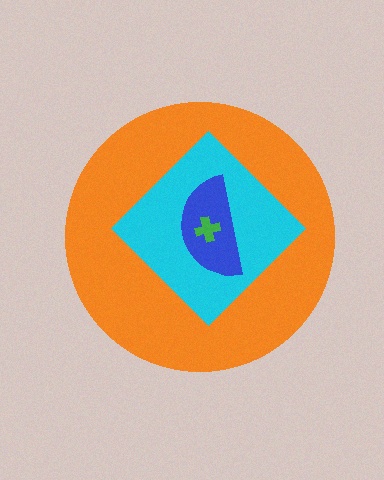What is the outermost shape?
The orange circle.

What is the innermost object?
The green cross.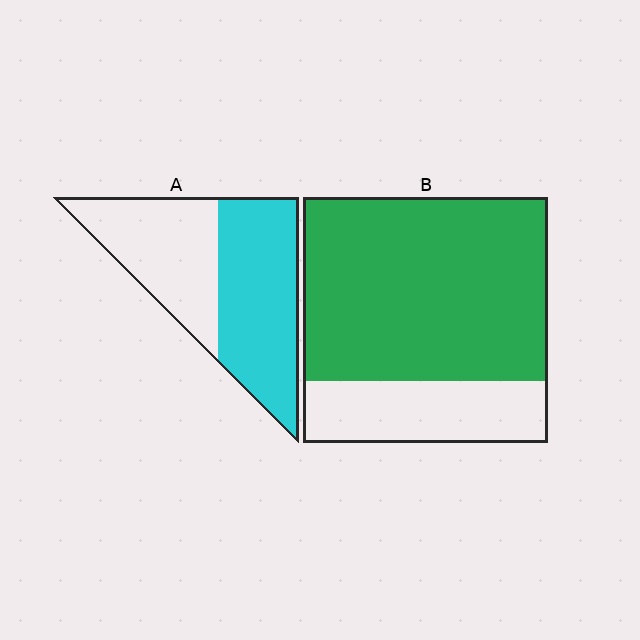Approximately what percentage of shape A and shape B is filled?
A is approximately 55% and B is approximately 75%.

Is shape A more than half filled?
Yes.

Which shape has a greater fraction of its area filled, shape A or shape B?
Shape B.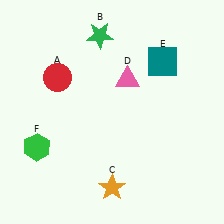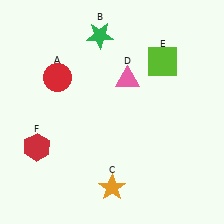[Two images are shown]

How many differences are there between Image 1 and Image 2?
There are 2 differences between the two images.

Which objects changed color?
E changed from teal to lime. F changed from green to red.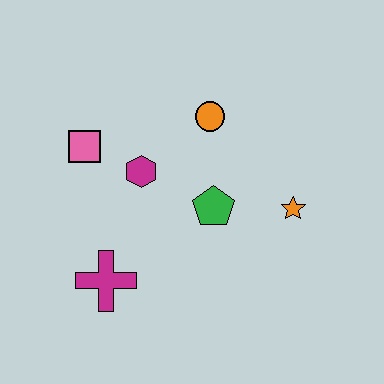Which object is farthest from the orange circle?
The magenta cross is farthest from the orange circle.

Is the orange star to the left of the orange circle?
No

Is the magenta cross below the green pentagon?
Yes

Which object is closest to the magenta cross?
The magenta hexagon is closest to the magenta cross.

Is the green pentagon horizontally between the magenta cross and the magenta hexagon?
No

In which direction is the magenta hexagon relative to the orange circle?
The magenta hexagon is to the left of the orange circle.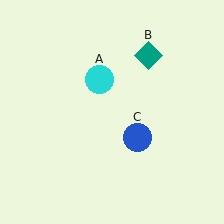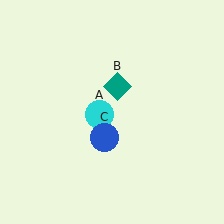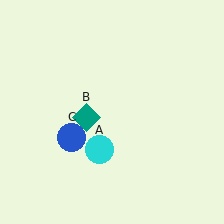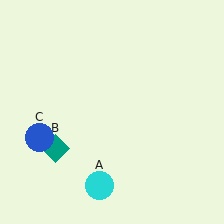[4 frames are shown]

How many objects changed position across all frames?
3 objects changed position: cyan circle (object A), teal diamond (object B), blue circle (object C).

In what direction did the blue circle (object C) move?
The blue circle (object C) moved left.